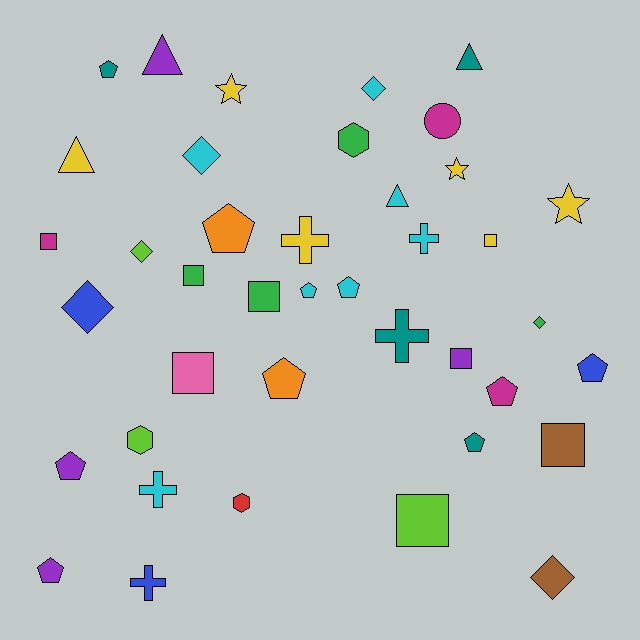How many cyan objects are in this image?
There are 7 cyan objects.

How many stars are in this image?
There are 3 stars.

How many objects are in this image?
There are 40 objects.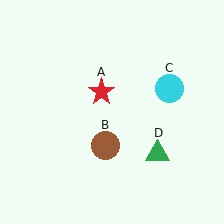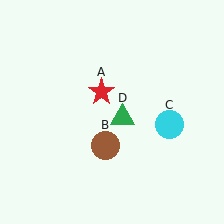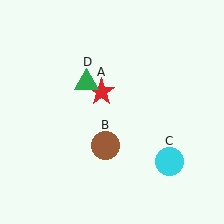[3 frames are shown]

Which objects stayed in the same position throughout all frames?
Red star (object A) and brown circle (object B) remained stationary.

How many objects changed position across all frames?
2 objects changed position: cyan circle (object C), green triangle (object D).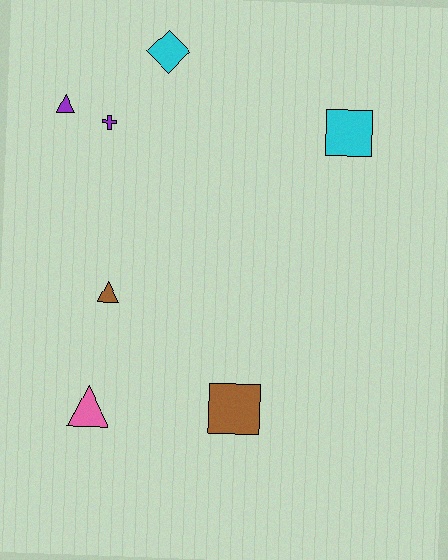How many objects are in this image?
There are 7 objects.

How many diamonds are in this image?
There is 1 diamond.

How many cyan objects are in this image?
There are 2 cyan objects.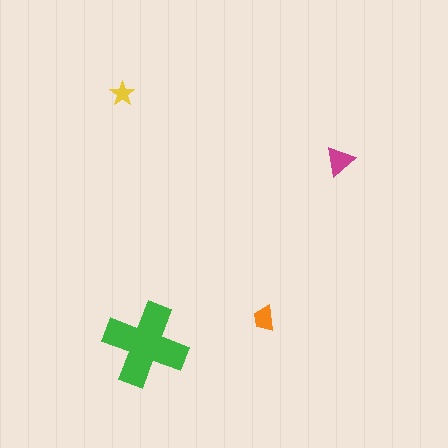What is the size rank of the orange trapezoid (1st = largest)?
3rd.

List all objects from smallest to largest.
The yellow star, the orange trapezoid, the magenta triangle, the green cross.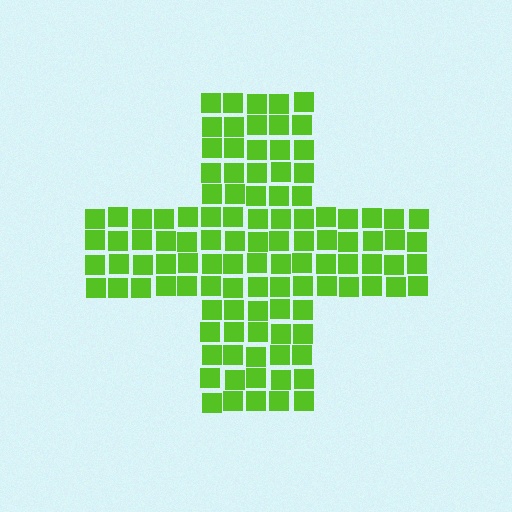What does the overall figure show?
The overall figure shows a cross.